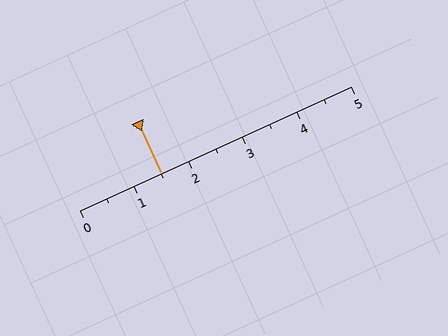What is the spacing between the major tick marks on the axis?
The major ticks are spaced 1 apart.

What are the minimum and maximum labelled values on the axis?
The axis runs from 0 to 5.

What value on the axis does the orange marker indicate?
The marker indicates approximately 1.5.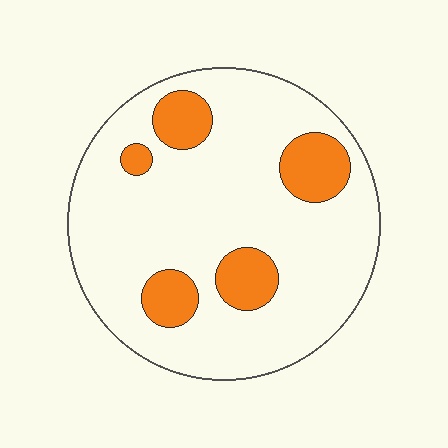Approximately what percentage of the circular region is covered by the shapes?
Approximately 20%.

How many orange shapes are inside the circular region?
5.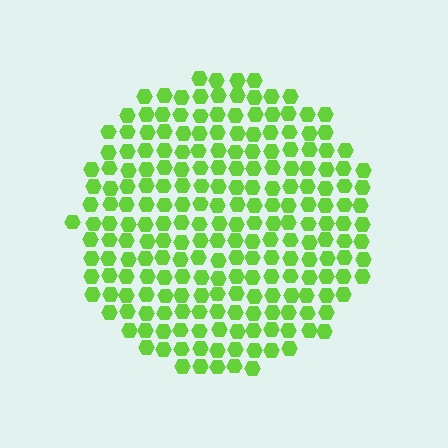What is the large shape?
The large shape is a circle.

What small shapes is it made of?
It is made of small hexagons.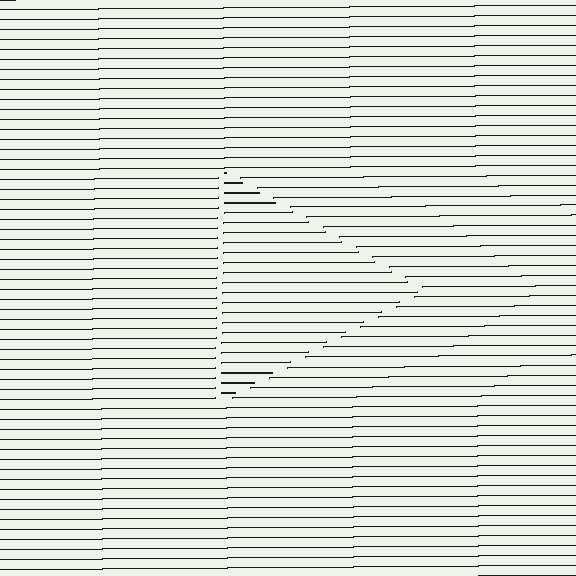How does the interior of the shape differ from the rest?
The interior of the shape contains the same grating, shifted by half a period — the contour is defined by the phase discontinuity where line-ends from the inner and outer gratings abut.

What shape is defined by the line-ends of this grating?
An illusory triangle. The interior of the shape contains the same grating, shifted by half a period — the contour is defined by the phase discontinuity where line-ends from the inner and outer gratings abut.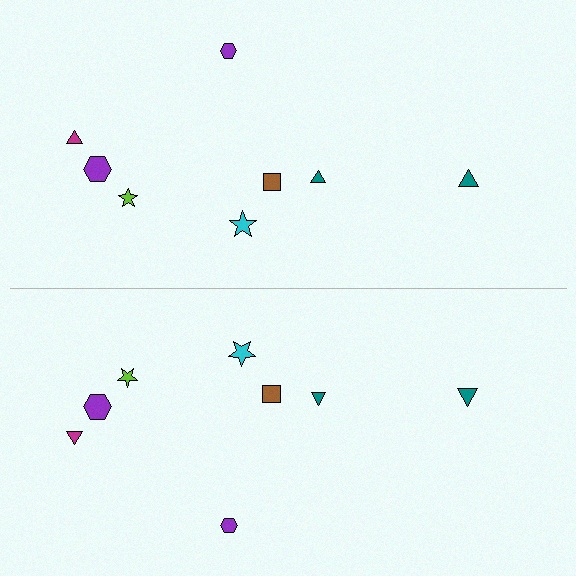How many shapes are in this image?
There are 16 shapes in this image.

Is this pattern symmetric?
Yes, this pattern has bilateral (reflection) symmetry.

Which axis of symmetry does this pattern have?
The pattern has a horizontal axis of symmetry running through the center of the image.